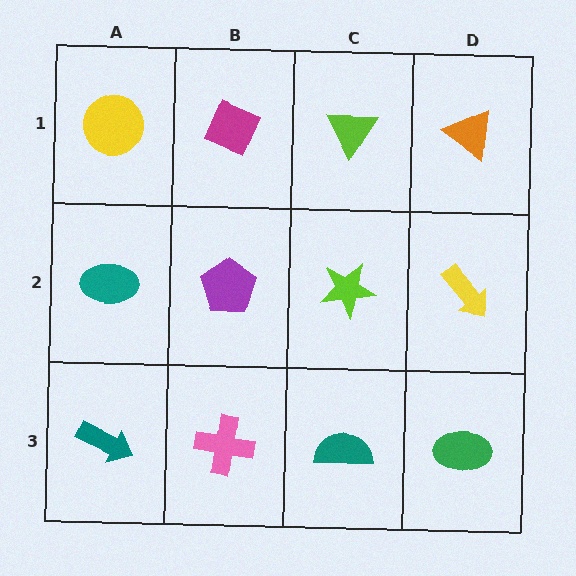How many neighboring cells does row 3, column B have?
3.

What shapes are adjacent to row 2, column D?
An orange triangle (row 1, column D), a green ellipse (row 3, column D), a lime star (row 2, column C).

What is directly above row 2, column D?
An orange triangle.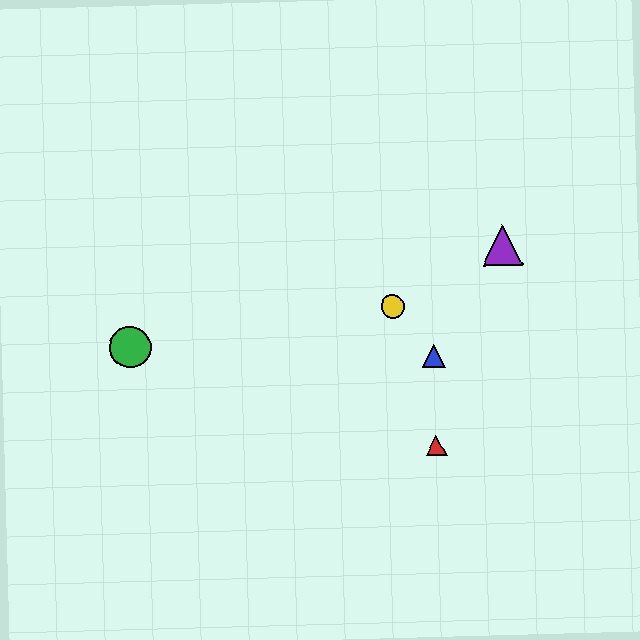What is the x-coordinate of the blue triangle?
The blue triangle is at x≈434.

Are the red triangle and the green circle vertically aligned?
No, the red triangle is at x≈436 and the green circle is at x≈130.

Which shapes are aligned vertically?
The red triangle, the blue triangle are aligned vertically.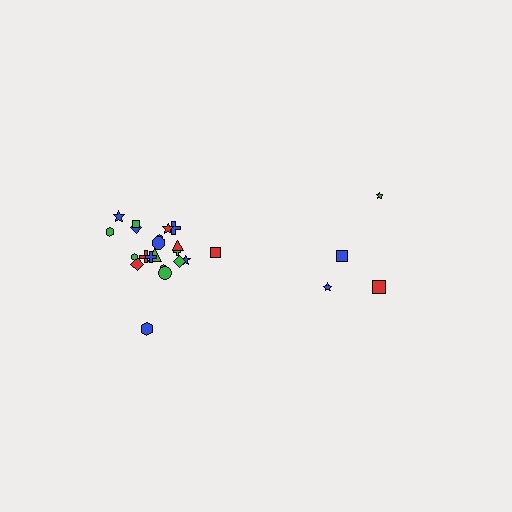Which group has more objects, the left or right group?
The left group.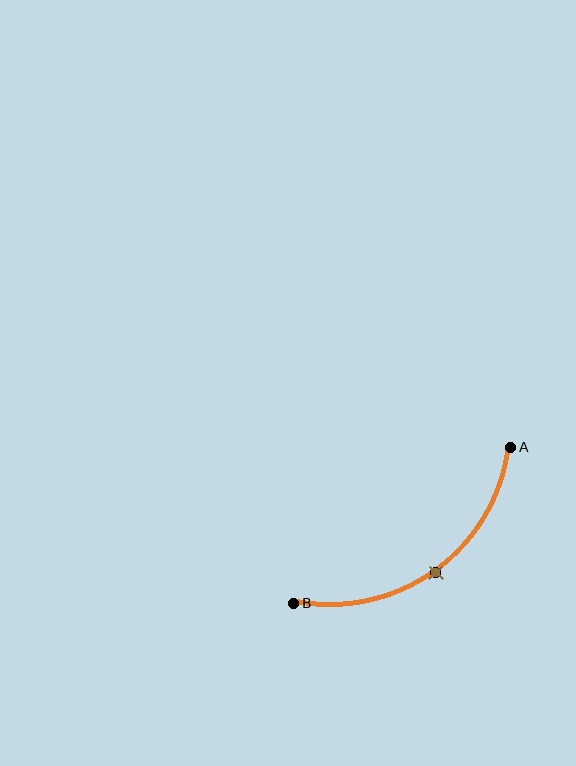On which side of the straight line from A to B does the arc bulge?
The arc bulges below and to the right of the straight line connecting A and B.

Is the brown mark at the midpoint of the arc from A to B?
Yes. The brown mark lies on the arc at equal arc-length from both A and B — it is the arc midpoint.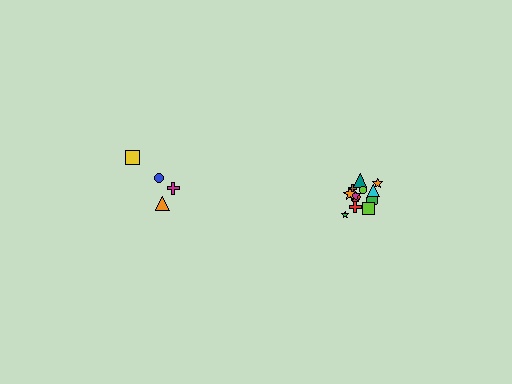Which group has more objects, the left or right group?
The right group.